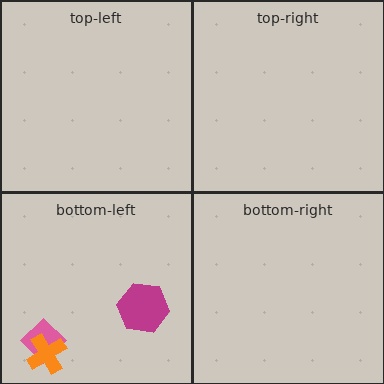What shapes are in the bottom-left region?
The pink diamond, the orange cross, the magenta hexagon.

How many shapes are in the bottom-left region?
3.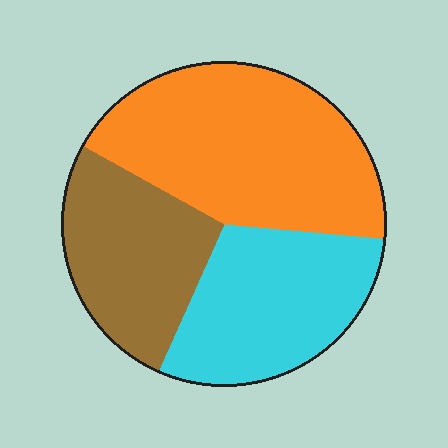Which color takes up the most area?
Orange, at roughly 45%.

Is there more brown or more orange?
Orange.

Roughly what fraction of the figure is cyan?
Cyan covers roughly 30% of the figure.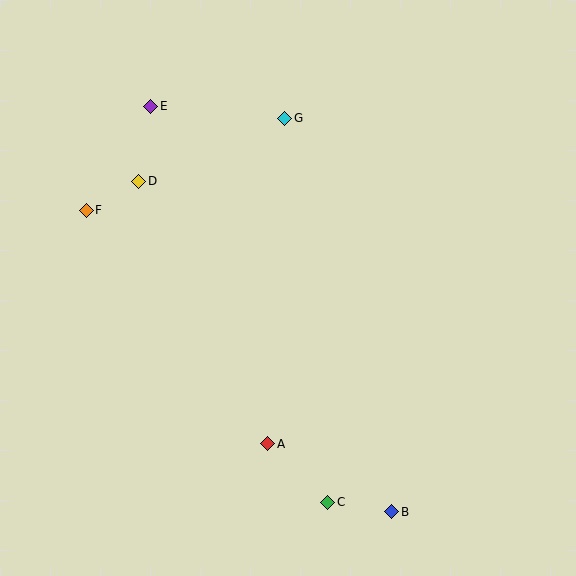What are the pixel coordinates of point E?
Point E is at (151, 106).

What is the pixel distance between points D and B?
The distance between D and B is 416 pixels.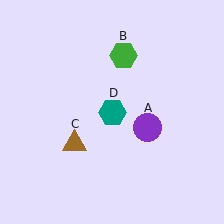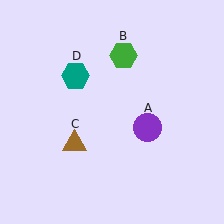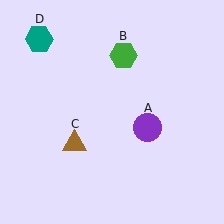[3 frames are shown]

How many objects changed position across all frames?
1 object changed position: teal hexagon (object D).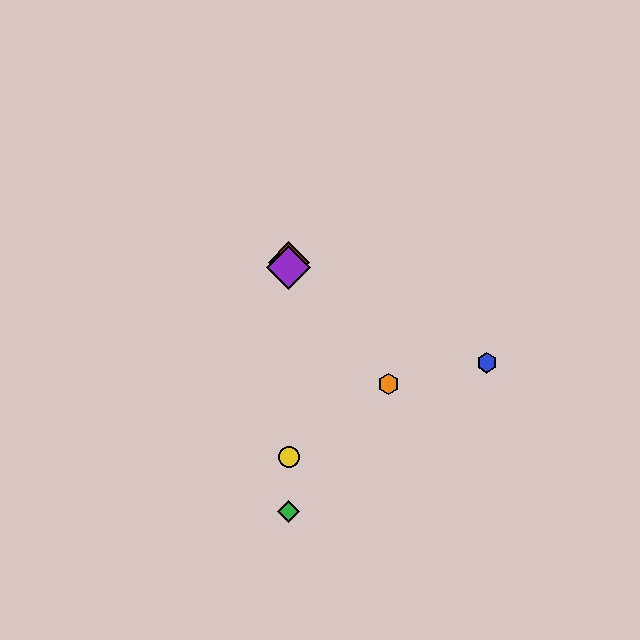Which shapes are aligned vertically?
The red diamond, the green diamond, the yellow circle, the purple diamond are aligned vertically.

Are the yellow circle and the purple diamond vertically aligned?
Yes, both are at x≈289.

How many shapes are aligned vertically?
4 shapes (the red diamond, the green diamond, the yellow circle, the purple diamond) are aligned vertically.